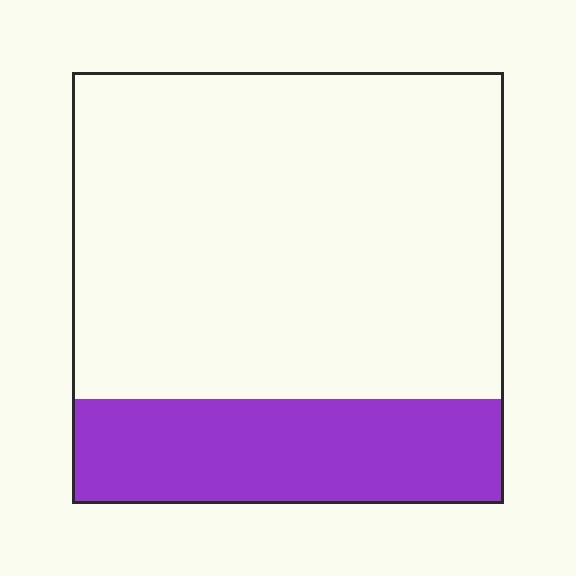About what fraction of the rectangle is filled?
About one quarter (1/4).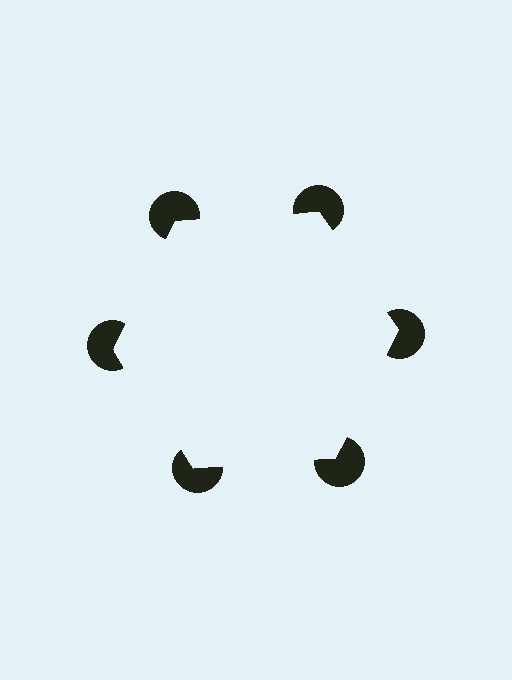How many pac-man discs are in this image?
There are 6 — one at each vertex of the illusory hexagon.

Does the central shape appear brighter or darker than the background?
It typically appears slightly brighter than the background, even though no actual brightness change is drawn.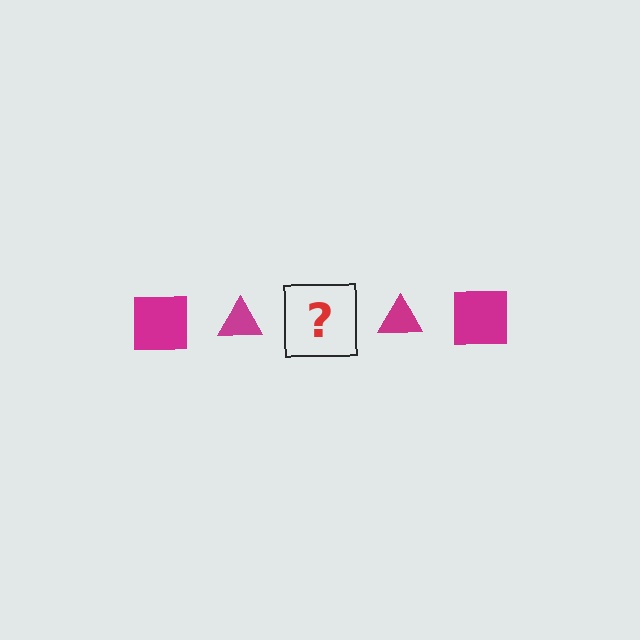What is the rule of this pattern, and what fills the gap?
The rule is that the pattern cycles through square, triangle shapes in magenta. The gap should be filled with a magenta square.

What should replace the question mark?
The question mark should be replaced with a magenta square.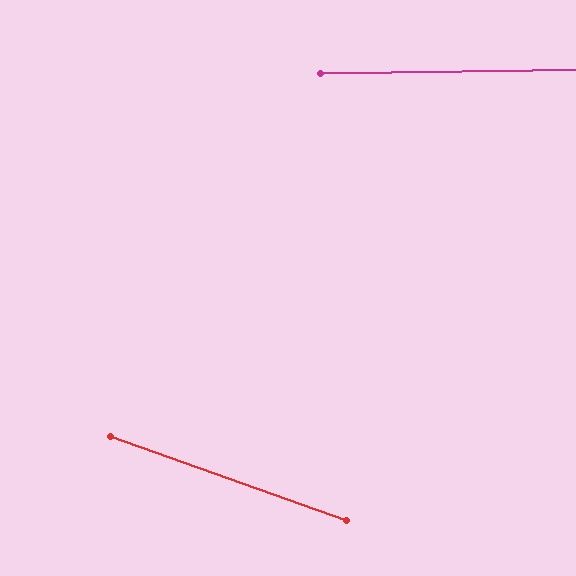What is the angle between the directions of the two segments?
Approximately 20 degrees.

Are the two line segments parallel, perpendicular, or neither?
Neither parallel nor perpendicular — they differ by about 20°.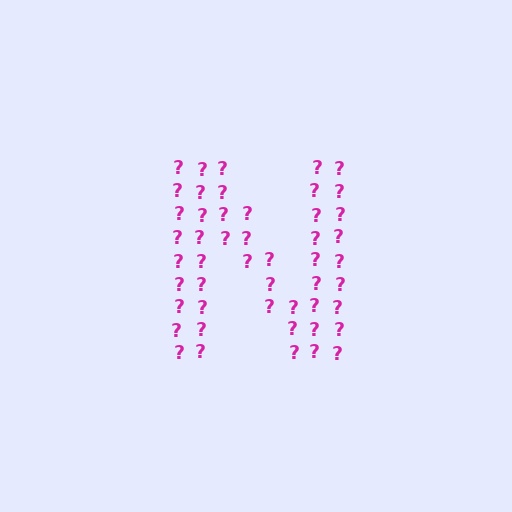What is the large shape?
The large shape is the letter N.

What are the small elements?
The small elements are question marks.